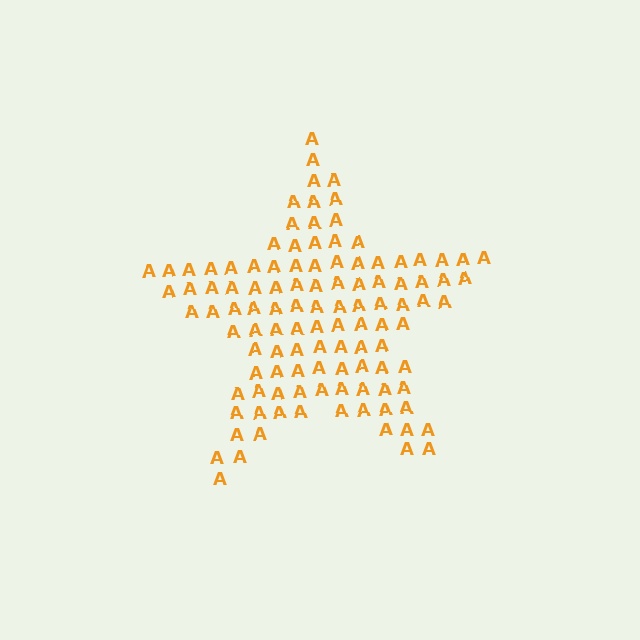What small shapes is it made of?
It is made of small letter A's.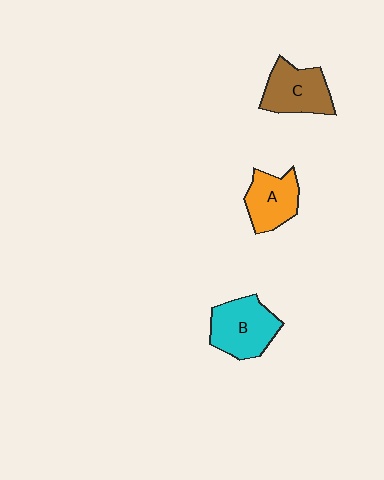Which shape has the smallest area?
Shape A (orange).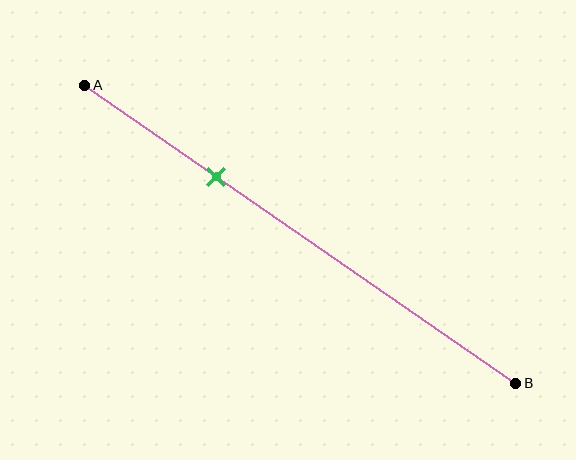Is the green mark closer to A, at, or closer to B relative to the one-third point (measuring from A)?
The green mark is approximately at the one-third point of segment AB.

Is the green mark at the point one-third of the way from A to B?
Yes, the mark is approximately at the one-third point.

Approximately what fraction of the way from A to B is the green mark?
The green mark is approximately 30% of the way from A to B.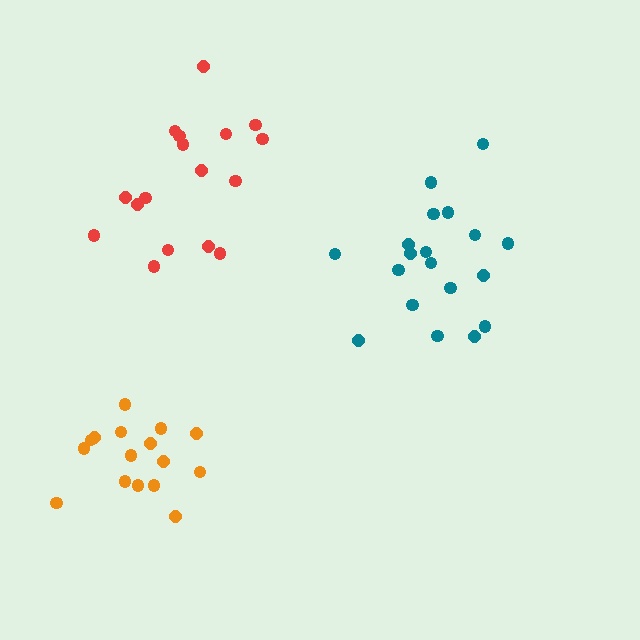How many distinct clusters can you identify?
There are 3 distinct clusters.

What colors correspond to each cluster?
The clusters are colored: orange, teal, red.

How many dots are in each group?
Group 1: 16 dots, Group 2: 19 dots, Group 3: 17 dots (52 total).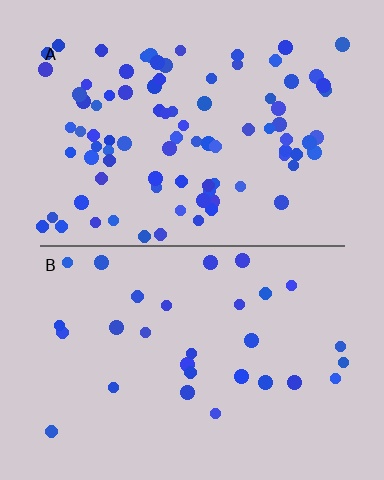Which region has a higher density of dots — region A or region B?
A (the top).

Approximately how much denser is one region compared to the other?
Approximately 2.9× — region A over region B.